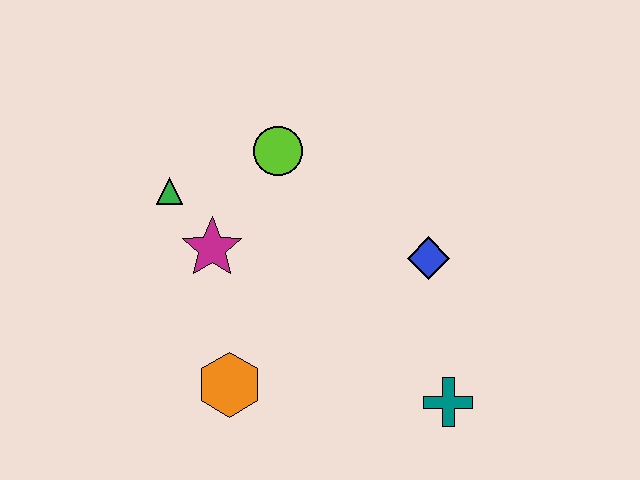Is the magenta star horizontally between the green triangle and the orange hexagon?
Yes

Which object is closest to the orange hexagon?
The magenta star is closest to the orange hexagon.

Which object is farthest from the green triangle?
The teal cross is farthest from the green triangle.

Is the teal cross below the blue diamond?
Yes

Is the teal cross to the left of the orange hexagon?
No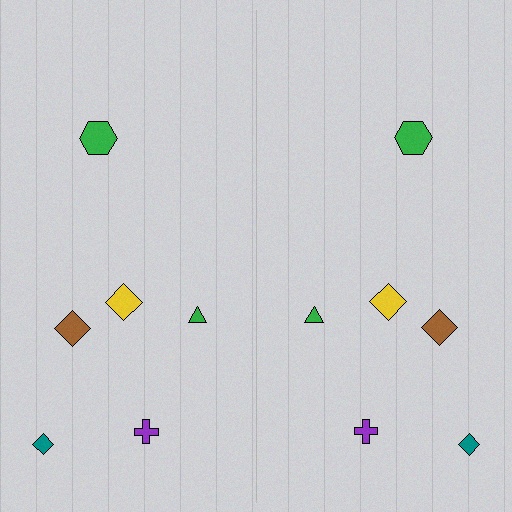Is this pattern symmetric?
Yes, this pattern has bilateral (reflection) symmetry.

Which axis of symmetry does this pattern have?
The pattern has a vertical axis of symmetry running through the center of the image.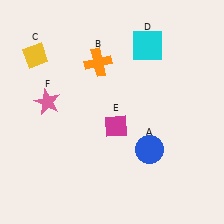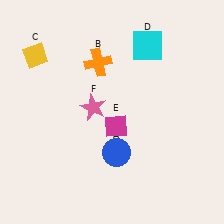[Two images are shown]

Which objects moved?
The objects that moved are: the blue circle (A), the pink star (F).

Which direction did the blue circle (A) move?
The blue circle (A) moved left.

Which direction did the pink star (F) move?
The pink star (F) moved right.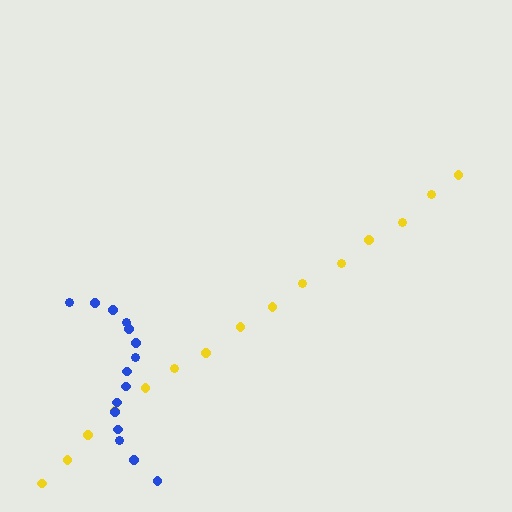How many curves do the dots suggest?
There are 2 distinct paths.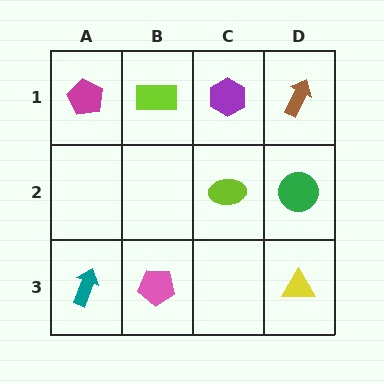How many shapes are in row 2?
2 shapes.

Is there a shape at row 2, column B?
No, that cell is empty.